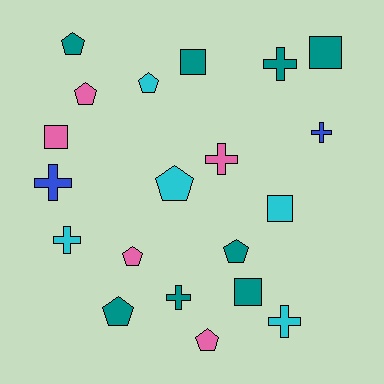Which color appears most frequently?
Teal, with 8 objects.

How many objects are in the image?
There are 20 objects.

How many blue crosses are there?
There are 2 blue crosses.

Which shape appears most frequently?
Pentagon, with 8 objects.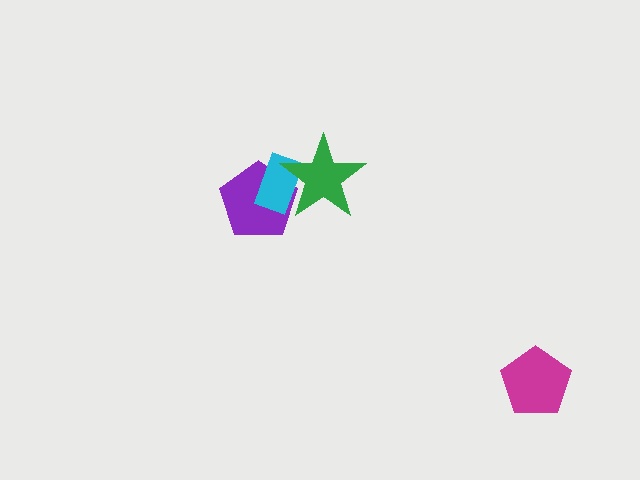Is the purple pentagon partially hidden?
Yes, it is partially covered by another shape.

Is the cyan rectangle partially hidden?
Yes, it is partially covered by another shape.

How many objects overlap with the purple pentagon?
2 objects overlap with the purple pentagon.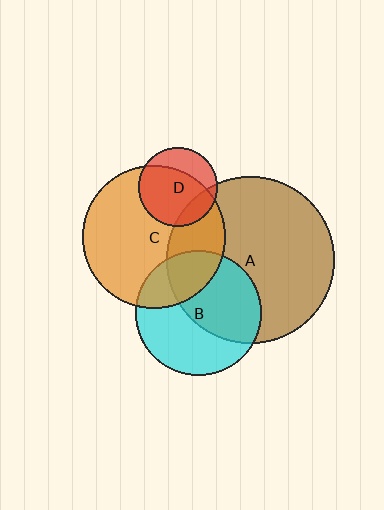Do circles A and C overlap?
Yes.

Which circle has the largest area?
Circle A (brown).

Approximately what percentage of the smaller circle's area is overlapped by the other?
Approximately 30%.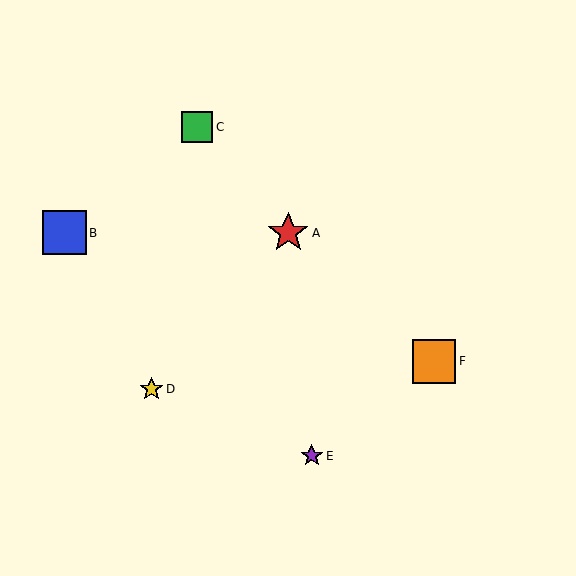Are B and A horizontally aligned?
Yes, both are at y≈233.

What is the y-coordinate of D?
Object D is at y≈389.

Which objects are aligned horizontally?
Objects A, B are aligned horizontally.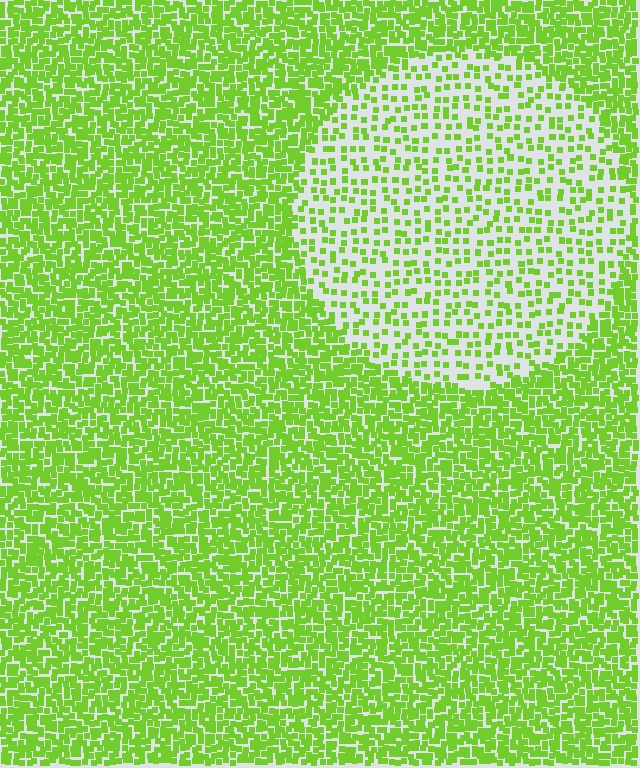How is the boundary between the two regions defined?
The boundary is defined by a change in element density (approximately 2.6x ratio). All elements are the same color, size, and shape.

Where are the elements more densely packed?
The elements are more densely packed outside the circle boundary.